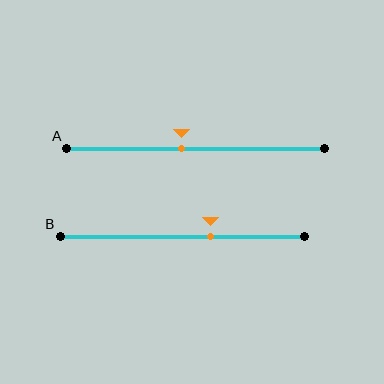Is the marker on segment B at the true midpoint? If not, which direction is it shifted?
No, the marker on segment B is shifted to the right by about 12% of the segment length.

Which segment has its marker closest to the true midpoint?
Segment A has its marker closest to the true midpoint.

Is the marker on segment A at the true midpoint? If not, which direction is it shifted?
No, the marker on segment A is shifted to the left by about 6% of the segment length.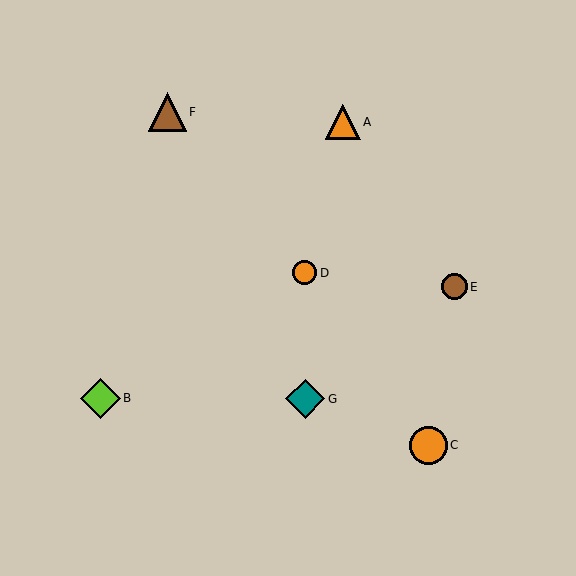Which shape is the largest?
The lime diamond (labeled B) is the largest.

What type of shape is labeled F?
Shape F is a brown triangle.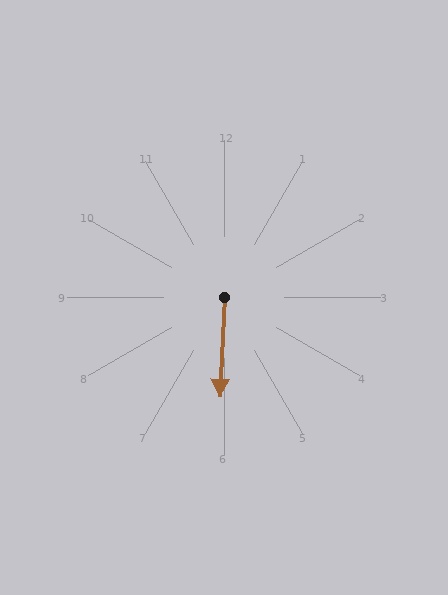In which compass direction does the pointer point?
South.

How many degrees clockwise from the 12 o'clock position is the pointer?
Approximately 183 degrees.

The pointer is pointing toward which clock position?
Roughly 6 o'clock.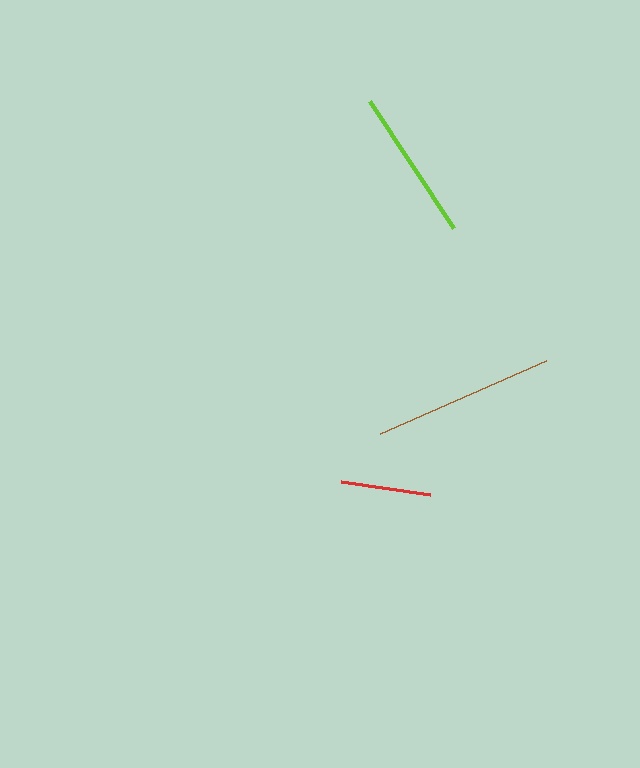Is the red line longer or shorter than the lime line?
The lime line is longer than the red line.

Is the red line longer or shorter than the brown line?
The brown line is longer than the red line.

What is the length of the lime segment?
The lime segment is approximately 153 pixels long.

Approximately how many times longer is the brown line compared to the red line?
The brown line is approximately 2.0 times the length of the red line.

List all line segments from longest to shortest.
From longest to shortest: brown, lime, red.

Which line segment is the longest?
The brown line is the longest at approximately 181 pixels.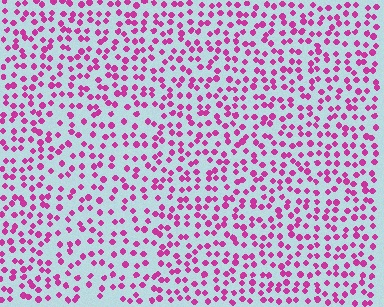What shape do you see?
I see a rectangle.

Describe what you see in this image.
The image contains small magenta elements arranged at two different densities. A rectangle-shaped region is visible where the elements are less densely packed than the surrounding area.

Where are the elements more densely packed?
The elements are more densely packed outside the rectangle boundary.